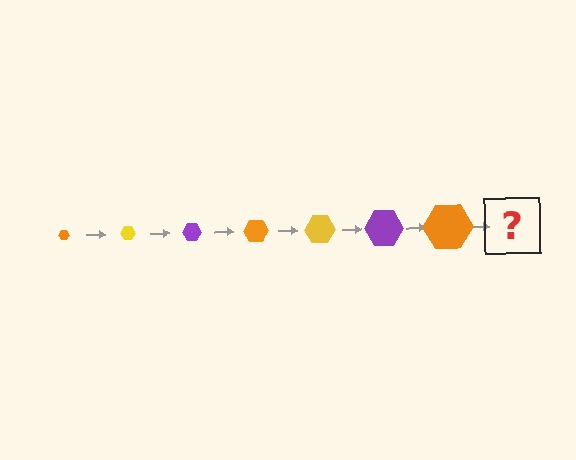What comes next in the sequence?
The next element should be a yellow hexagon, larger than the previous one.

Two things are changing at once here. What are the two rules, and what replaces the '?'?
The two rules are that the hexagon grows larger each step and the color cycles through orange, yellow, and purple. The '?' should be a yellow hexagon, larger than the previous one.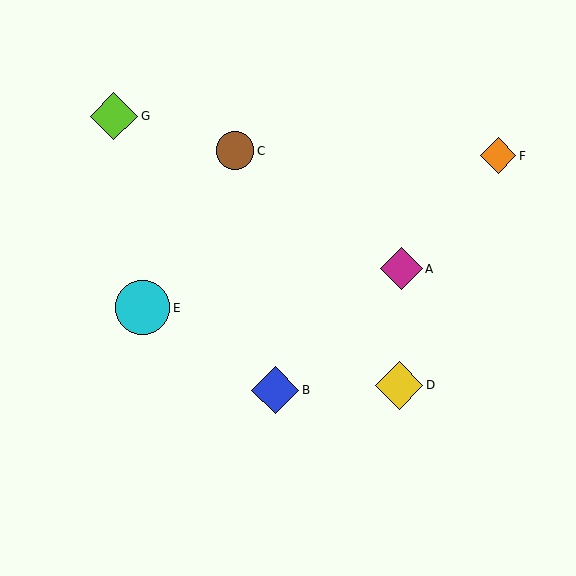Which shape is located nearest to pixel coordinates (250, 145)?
The brown circle (labeled C) at (235, 151) is nearest to that location.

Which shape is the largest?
The cyan circle (labeled E) is the largest.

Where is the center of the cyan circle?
The center of the cyan circle is at (143, 308).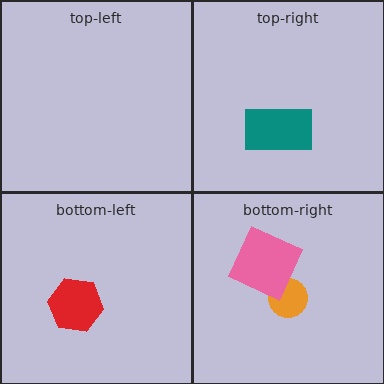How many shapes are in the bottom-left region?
1.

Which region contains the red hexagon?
The bottom-left region.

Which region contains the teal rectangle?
The top-right region.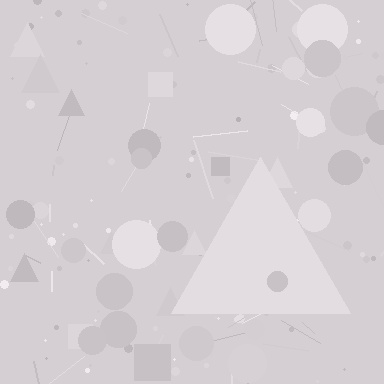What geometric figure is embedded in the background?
A triangle is embedded in the background.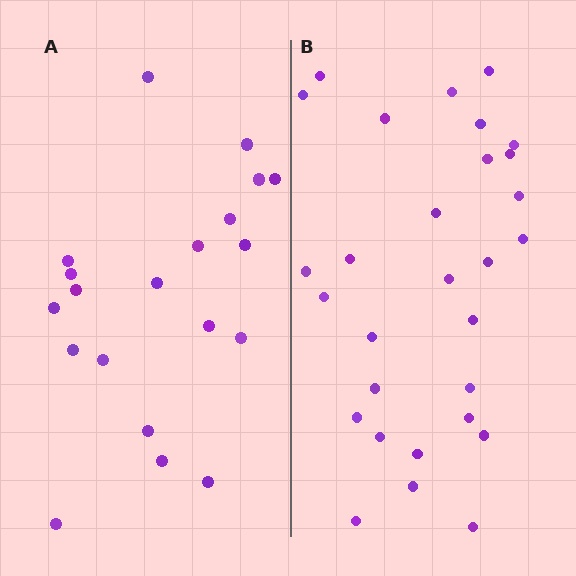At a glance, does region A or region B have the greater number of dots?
Region B (the right region) has more dots.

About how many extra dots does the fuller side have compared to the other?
Region B has roughly 8 or so more dots than region A.